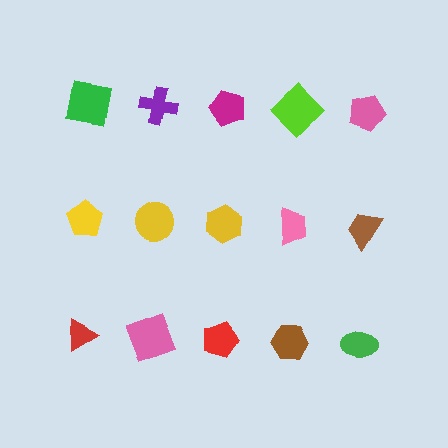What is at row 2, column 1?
A yellow pentagon.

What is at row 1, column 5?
A pink pentagon.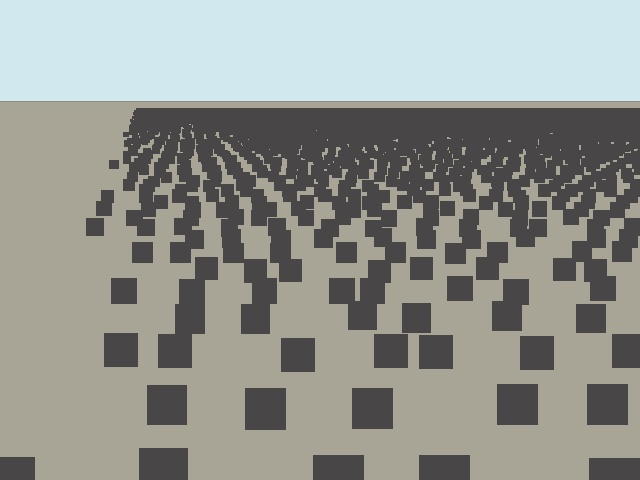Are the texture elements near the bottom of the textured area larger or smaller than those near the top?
Larger. Near the bottom, elements are closer to the viewer and appear at a bigger on-screen size.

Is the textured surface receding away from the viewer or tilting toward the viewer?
The surface is receding away from the viewer. Texture elements get smaller and denser toward the top.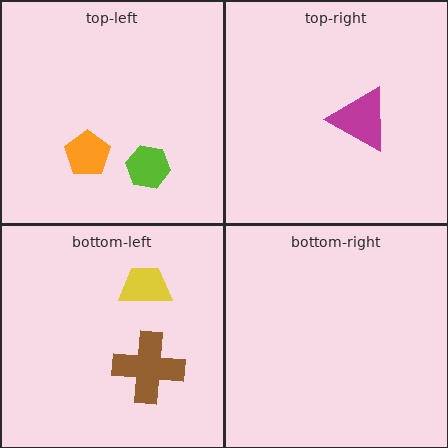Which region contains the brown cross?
The bottom-left region.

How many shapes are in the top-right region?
1.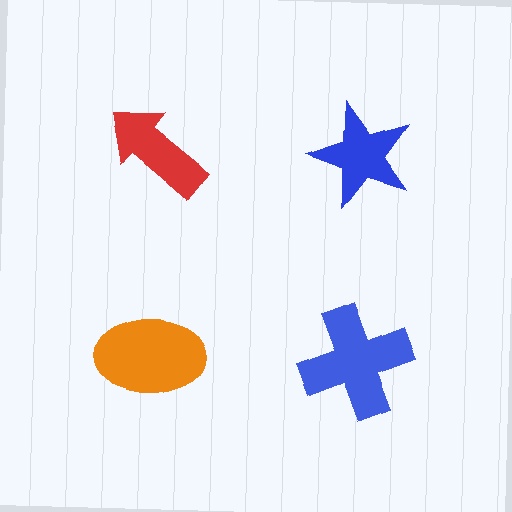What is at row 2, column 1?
An orange ellipse.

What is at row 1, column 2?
A blue star.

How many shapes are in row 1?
2 shapes.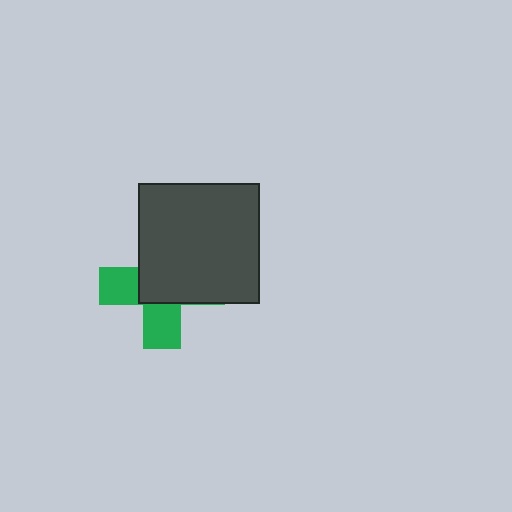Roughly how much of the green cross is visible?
A small part of it is visible (roughly 40%).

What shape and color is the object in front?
The object in front is a dark gray square.